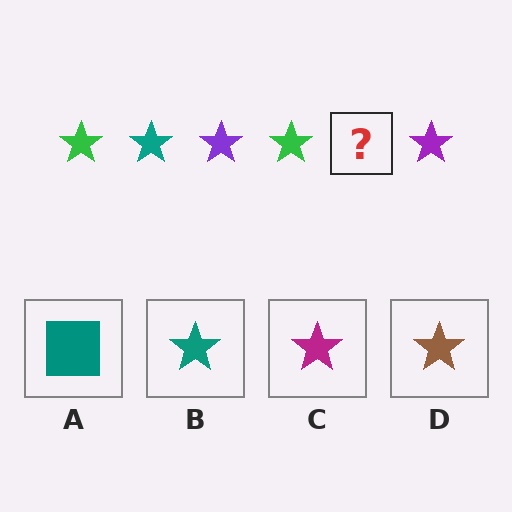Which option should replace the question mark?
Option B.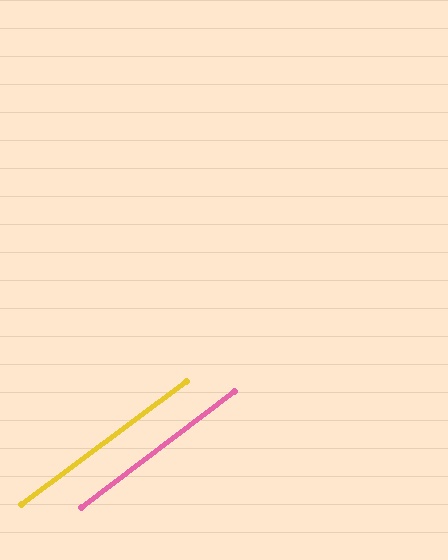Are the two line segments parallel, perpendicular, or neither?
Parallel — their directions differ by only 0.3°.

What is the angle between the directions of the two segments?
Approximately 0 degrees.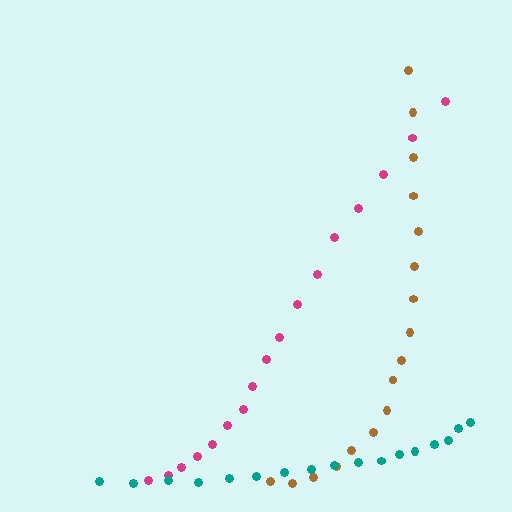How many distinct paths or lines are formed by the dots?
There are 3 distinct paths.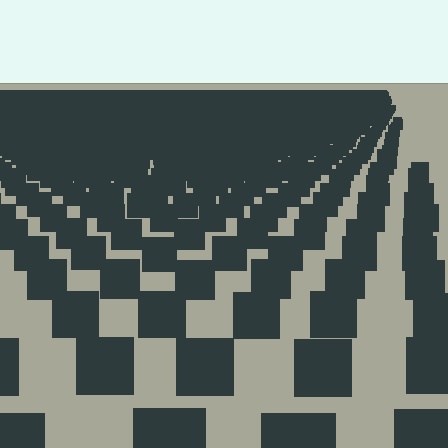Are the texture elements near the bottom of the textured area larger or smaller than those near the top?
Larger. Near the bottom, elements are closer to the viewer and appear at a bigger on-screen size.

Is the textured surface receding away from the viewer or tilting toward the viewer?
The surface is receding away from the viewer. Texture elements get smaller and denser toward the top.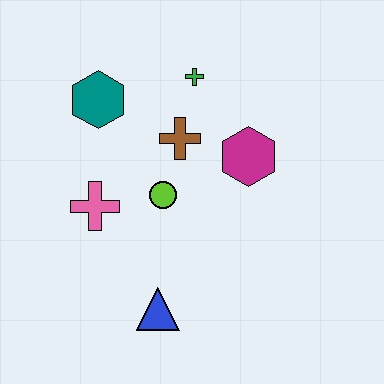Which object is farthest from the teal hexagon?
The blue triangle is farthest from the teal hexagon.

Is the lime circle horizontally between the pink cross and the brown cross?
Yes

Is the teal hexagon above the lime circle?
Yes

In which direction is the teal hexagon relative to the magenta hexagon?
The teal hexagon is to the left of the magenta hexagon.